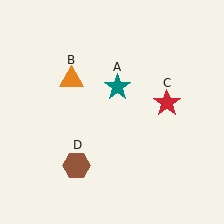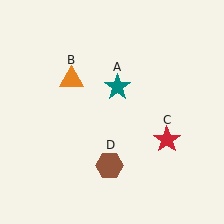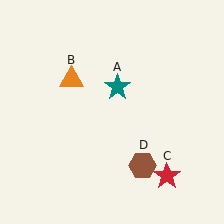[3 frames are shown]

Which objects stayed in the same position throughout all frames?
Teal star (object A) and orange triangle (object B) remained stationary.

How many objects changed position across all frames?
2 objects changed position: red star (object C), brown hexagon (object D).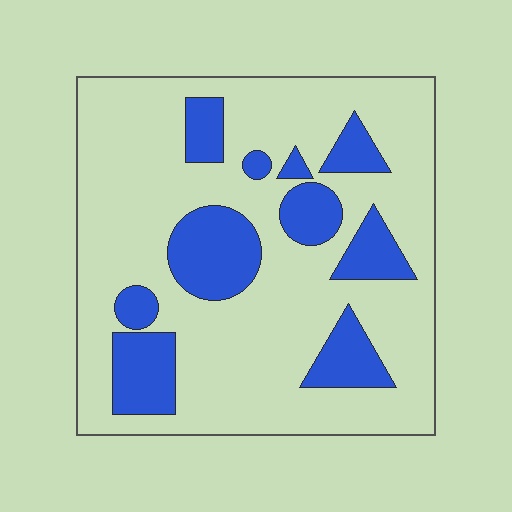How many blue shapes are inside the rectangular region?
10.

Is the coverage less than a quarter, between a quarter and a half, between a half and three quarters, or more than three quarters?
Less than a quarter.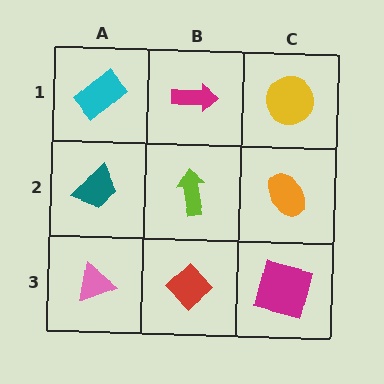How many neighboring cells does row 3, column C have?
2.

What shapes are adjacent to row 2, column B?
A magenta arrow (row 1, column B), a red diamond (row 3, column B), a teal trapezoid (row 2, column A), an orange ellipse (row 2, column C).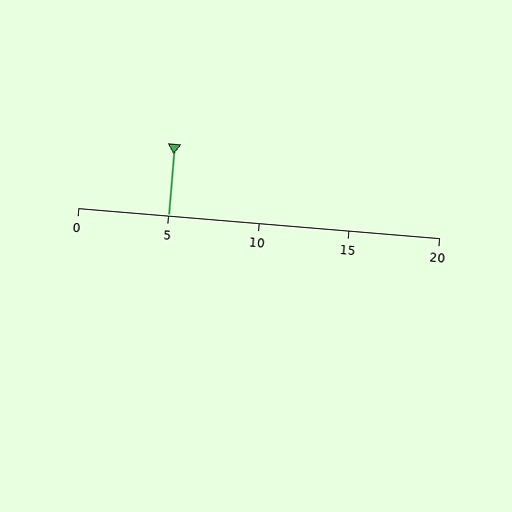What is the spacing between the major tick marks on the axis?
The major ticks are spaced 5 apart.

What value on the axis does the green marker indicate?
The marker indicates approximately 5.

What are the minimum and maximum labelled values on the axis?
The axis runs from 0 to 20.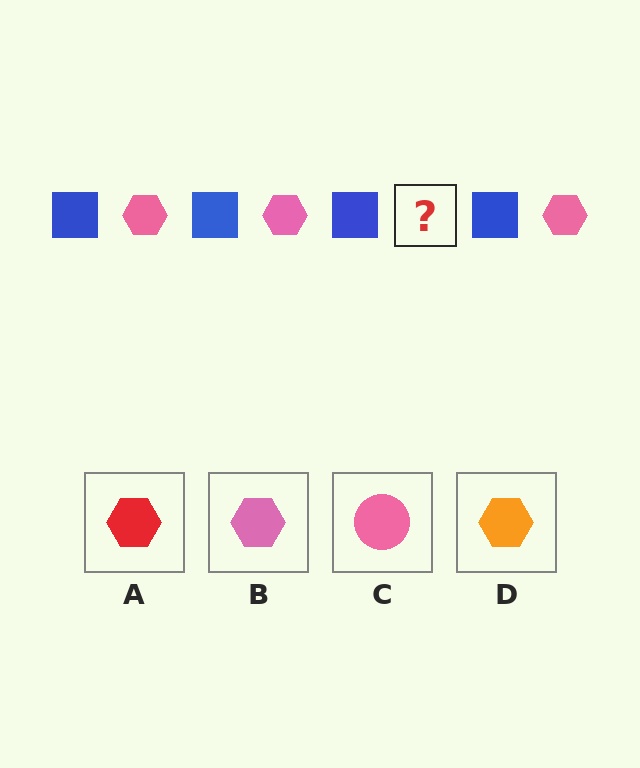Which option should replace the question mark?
Option B.